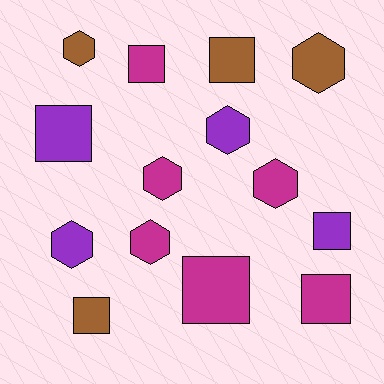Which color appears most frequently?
Magenta, with 6 objects.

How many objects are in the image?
There are 14 objects.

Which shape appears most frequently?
Square, with 7 objects.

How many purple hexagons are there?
There are 2 purple hexagons.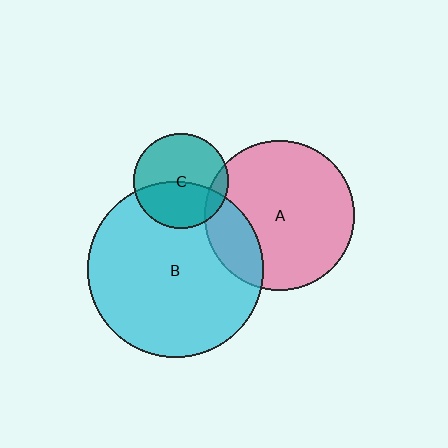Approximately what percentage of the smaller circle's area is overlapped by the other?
Approximately 20%.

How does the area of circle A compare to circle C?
Approximately 2.5 times.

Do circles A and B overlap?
Yes.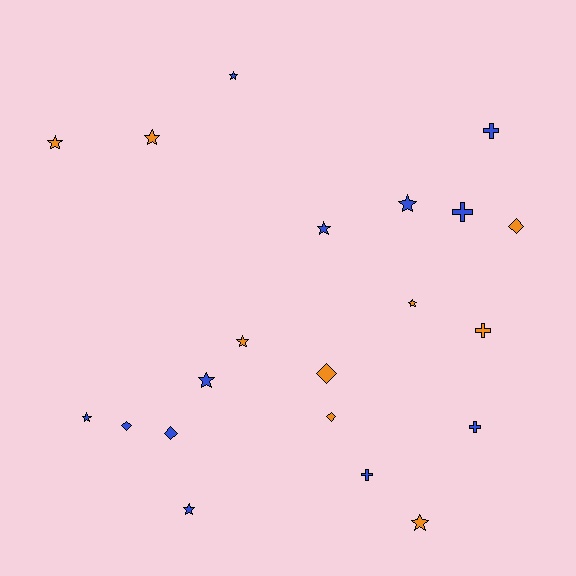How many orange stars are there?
There are 5 orange stars.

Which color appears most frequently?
Blue, with 12 objects.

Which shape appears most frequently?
Star, with 11 objects.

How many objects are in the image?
There are 21 objects.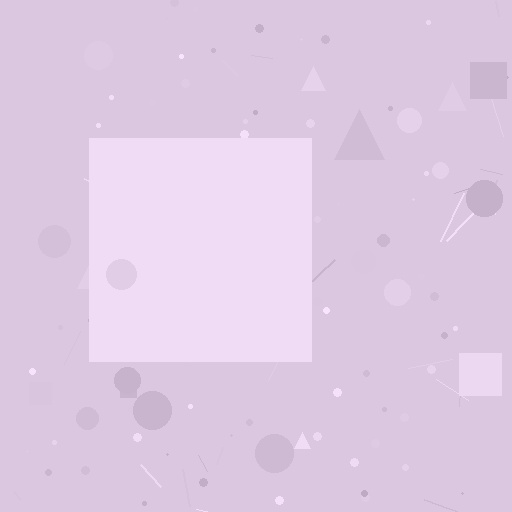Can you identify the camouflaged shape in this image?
The camouflaged shape is a square.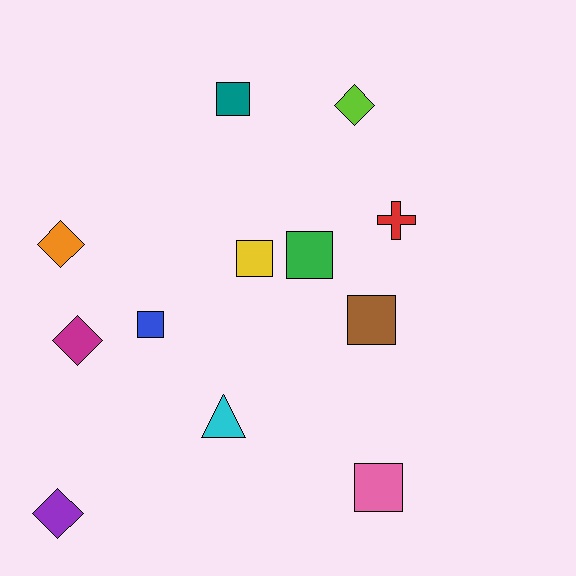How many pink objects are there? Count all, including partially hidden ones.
There is 1 pink object.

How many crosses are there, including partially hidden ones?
There is 1 cross.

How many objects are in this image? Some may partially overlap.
There are 12 objects.